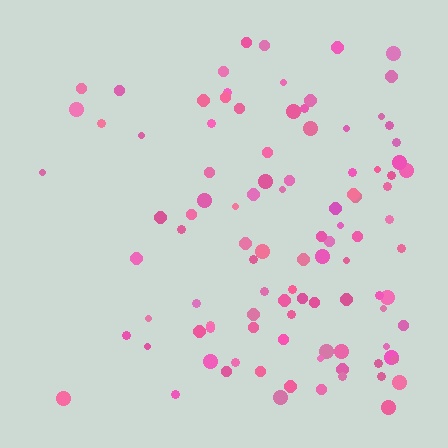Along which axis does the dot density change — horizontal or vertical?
Horizontal.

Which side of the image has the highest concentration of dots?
The right.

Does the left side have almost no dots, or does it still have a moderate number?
Still a moderate number, just noticeably fewer than the right.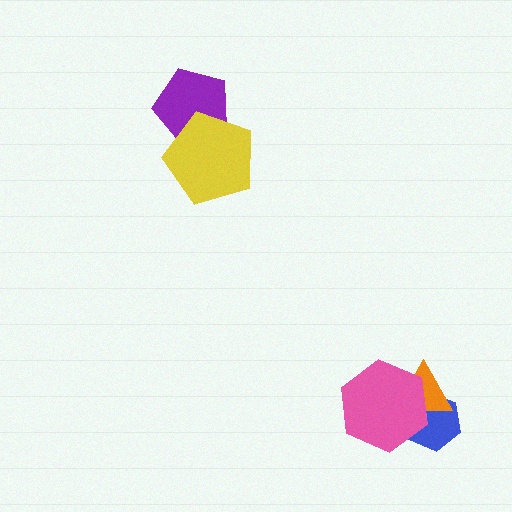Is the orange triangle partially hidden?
Yes, it is partially covered by another shape.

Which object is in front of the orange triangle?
The pink hexagon is in front of the orange triangle.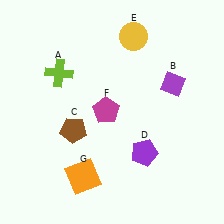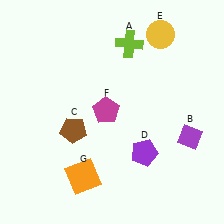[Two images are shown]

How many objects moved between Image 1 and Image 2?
3 objects moved between the two images.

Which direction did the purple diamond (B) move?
The purple diamond (B) moved down.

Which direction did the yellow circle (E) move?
The yellow circle (E) moved right.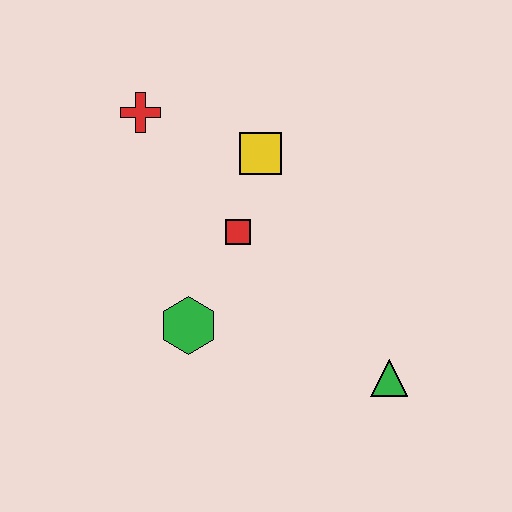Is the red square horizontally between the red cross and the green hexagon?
No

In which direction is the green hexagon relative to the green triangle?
The green hexagon is to the left of the green triangle.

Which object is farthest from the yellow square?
The green triangle is farthest from the yellow square.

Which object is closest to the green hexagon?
The red square is closest to the green hexagon.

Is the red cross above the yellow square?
Yes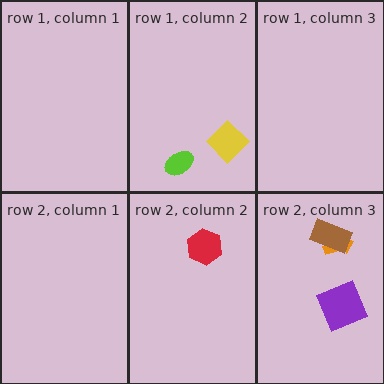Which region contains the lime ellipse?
The row 1, column 2 region.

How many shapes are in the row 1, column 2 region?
2.